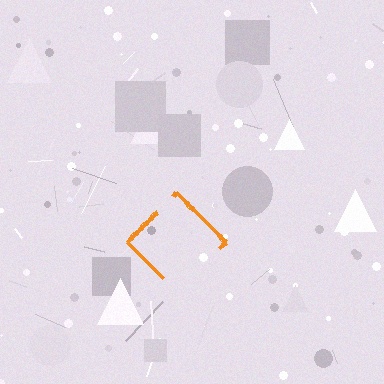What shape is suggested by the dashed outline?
The dashed outline suggests a diamond.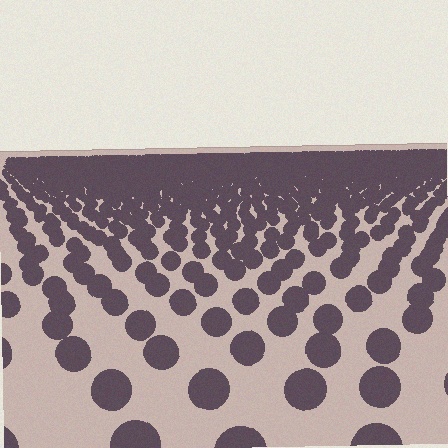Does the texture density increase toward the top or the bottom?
Density increases toward the top.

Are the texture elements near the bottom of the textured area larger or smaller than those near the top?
Larger. Near the bottom, elements are closer to the viewer and appear at a bigger on-screen size.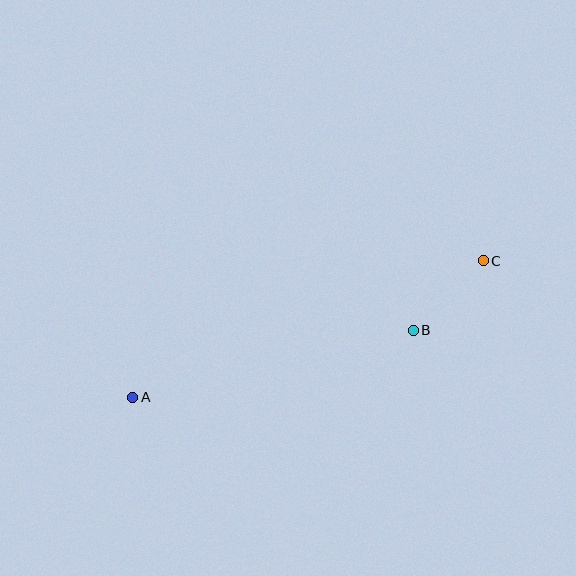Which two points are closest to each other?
Points B and C are closest to each other.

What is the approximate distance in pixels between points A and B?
The distance between A and B is approximately 288 pixels.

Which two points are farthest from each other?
Points A and C are farthest from each other.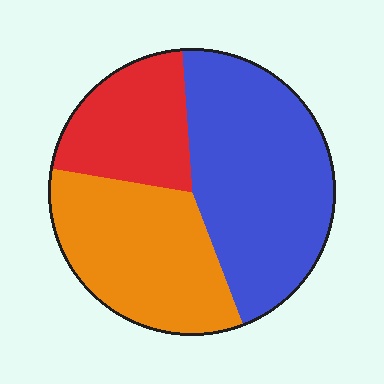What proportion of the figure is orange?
Orange takes up about one third (1/3) of the figure.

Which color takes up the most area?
Blue, at roughly 45%.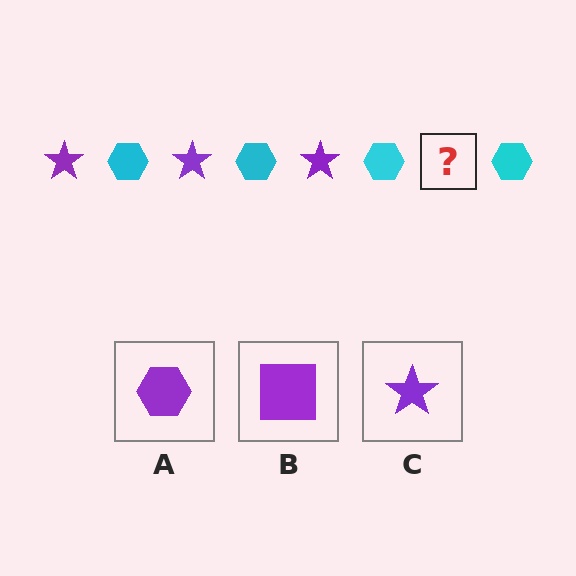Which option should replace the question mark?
Option C.